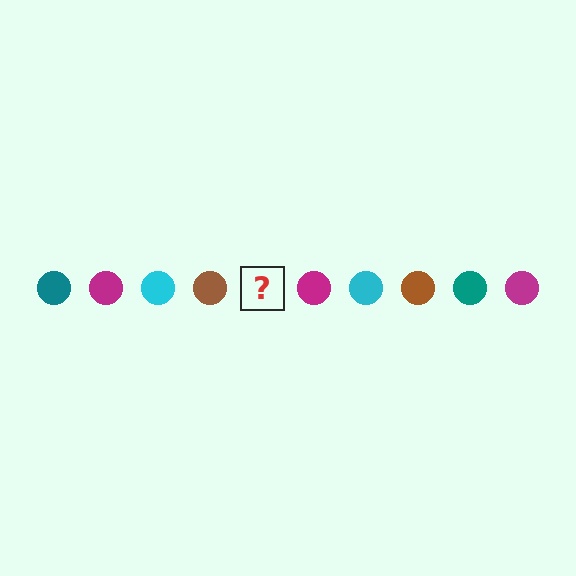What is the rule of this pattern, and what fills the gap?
The rule is that the pattern cycles through teal, magenta, cyan, brown circles. The gap should be filled with a teal circle.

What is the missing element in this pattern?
The missing element is a teal circle.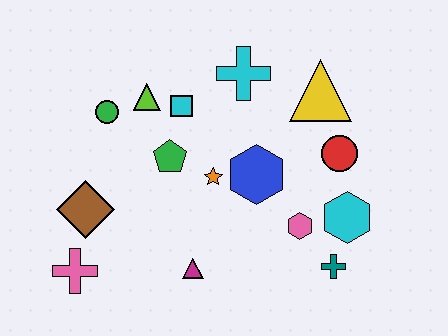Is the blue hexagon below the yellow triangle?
Yes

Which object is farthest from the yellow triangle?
The pink cross is farthest from the yellow triangle.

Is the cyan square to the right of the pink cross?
Yes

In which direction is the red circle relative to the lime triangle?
The red circle is to the right of the lime triangle.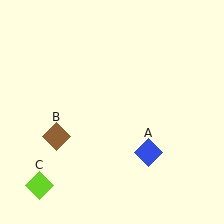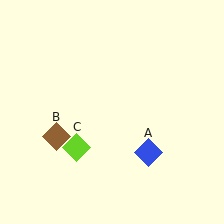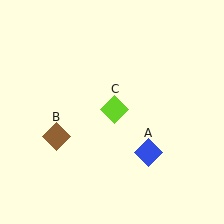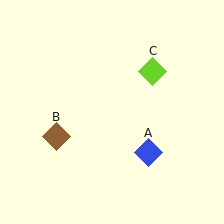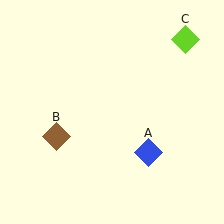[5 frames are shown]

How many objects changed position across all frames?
1 object changed position: lime diamond (object C).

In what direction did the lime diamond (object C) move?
The lime diamond (object C) moved up and to the right.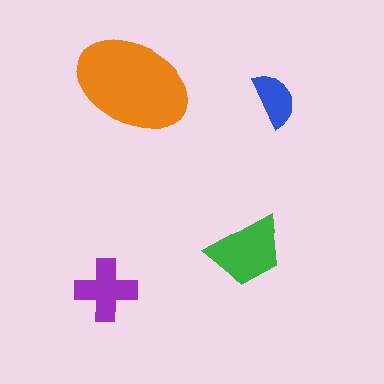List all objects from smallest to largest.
The blue semicircle, the purple cross, the green trapezoid, the orange ellipse.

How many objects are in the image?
There are 4 objects in the image.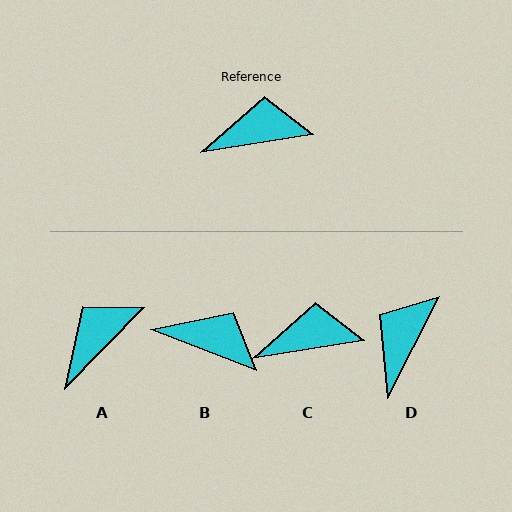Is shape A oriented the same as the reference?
No, it is off by about 36 degrees.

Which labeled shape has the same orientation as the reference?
C.